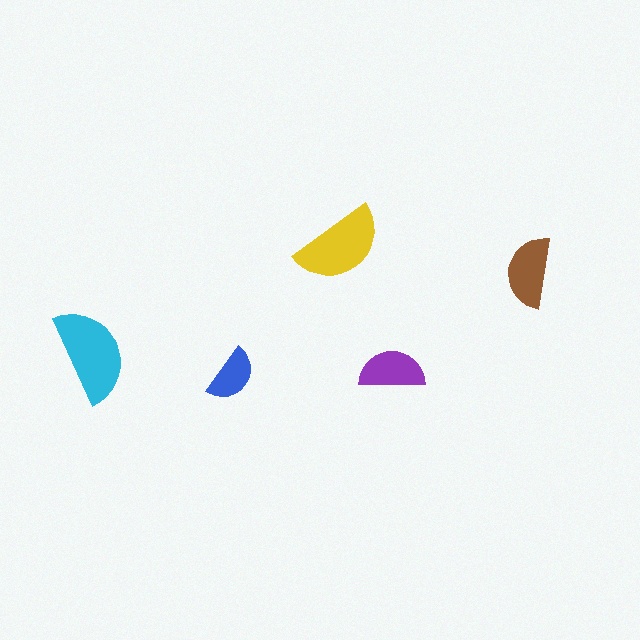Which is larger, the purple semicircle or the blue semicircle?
The purple one.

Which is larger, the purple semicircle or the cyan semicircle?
The cyan one.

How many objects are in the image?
There are 5 objects in the image.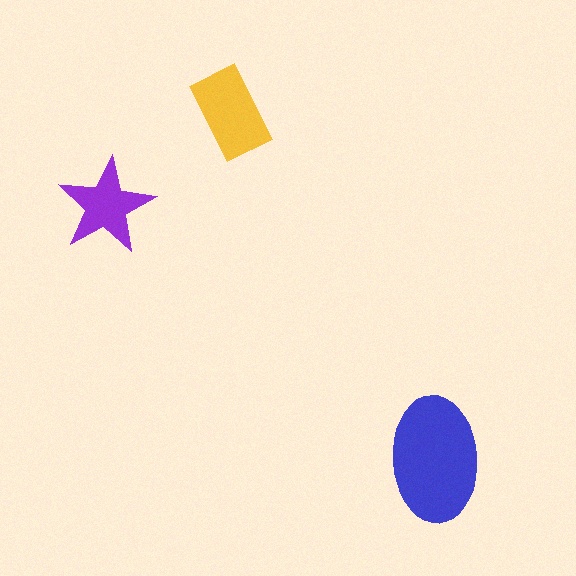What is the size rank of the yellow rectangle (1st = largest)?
2nd.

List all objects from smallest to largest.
The purple star, the yellow rectangle, the blue ellipse.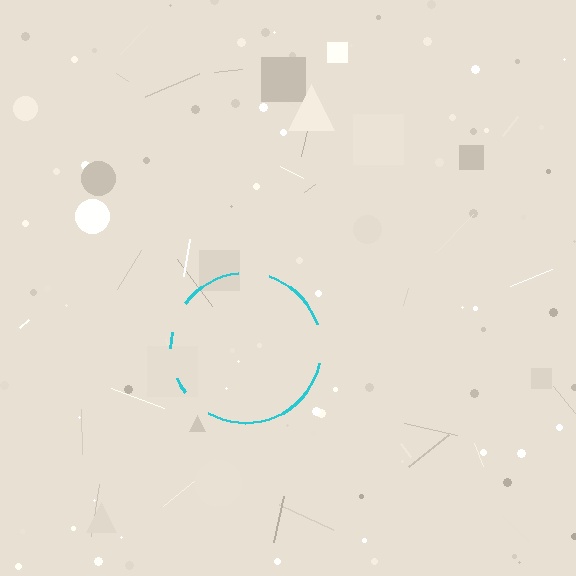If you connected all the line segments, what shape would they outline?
They would outline a circle.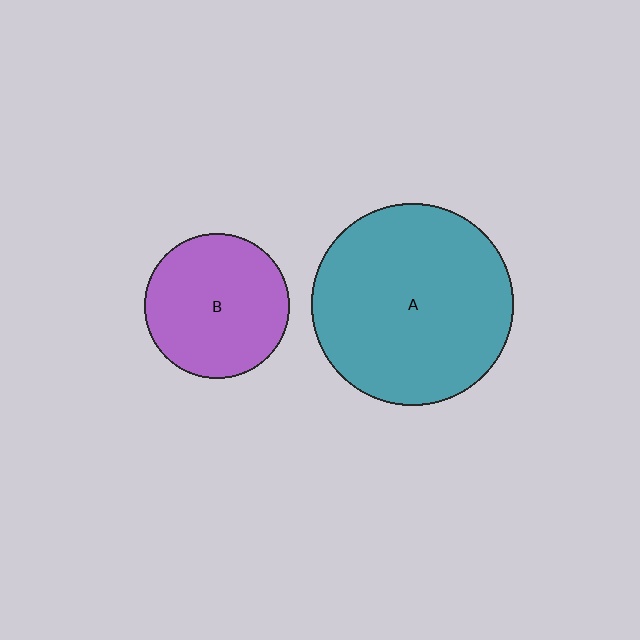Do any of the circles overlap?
No, none of the circles overlap.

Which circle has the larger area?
Circle A (teal).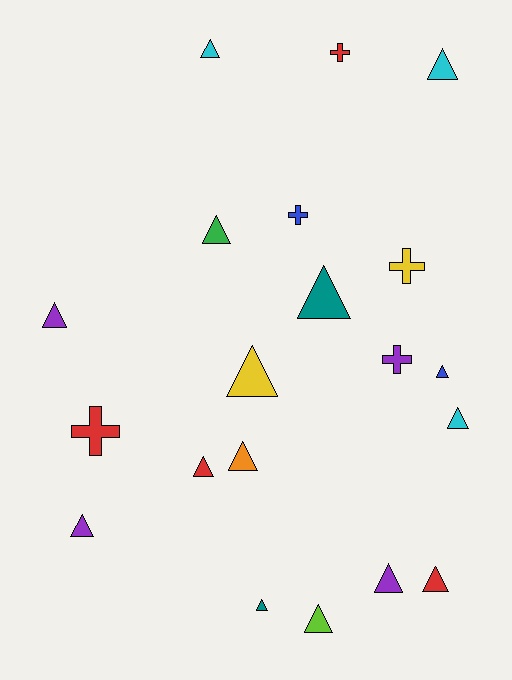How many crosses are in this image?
There are 5 crosses.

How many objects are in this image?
There are 20 objects.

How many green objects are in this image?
There is 1 green object.